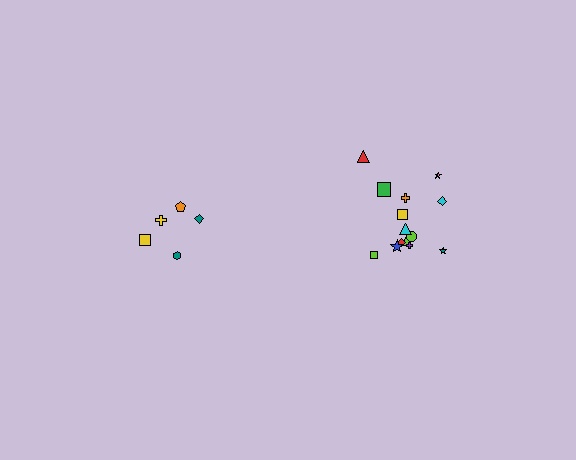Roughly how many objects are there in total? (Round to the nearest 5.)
Roughly 20 objects in total.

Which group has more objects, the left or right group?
The right group.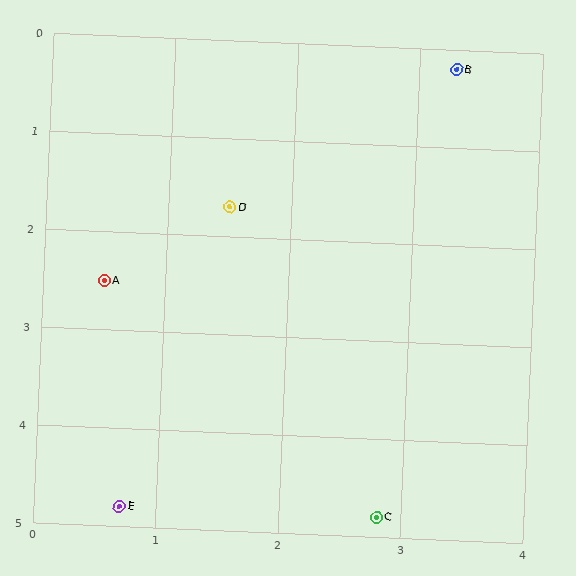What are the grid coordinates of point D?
Point D is at approximately (1.5, 1.7).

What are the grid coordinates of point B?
Point B is at approximately (3.3, 0.2).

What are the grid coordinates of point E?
Point E is at approximately (0.7, 4.8).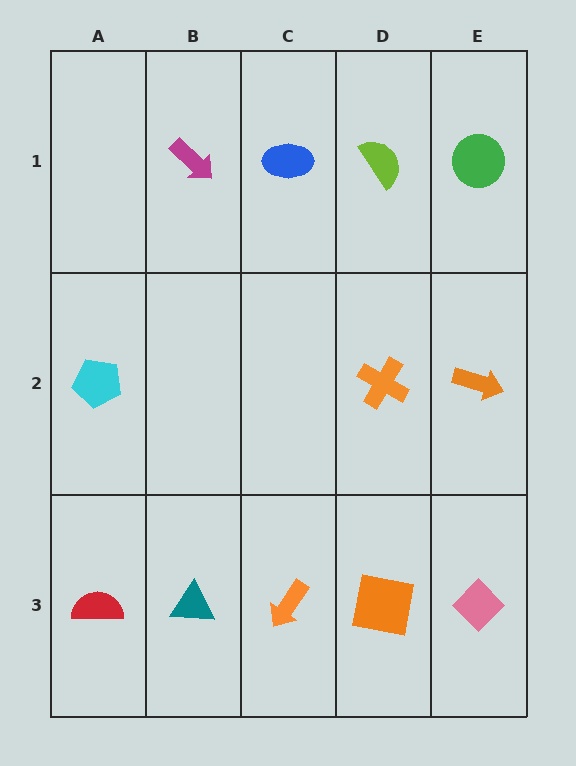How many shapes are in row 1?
4 shapes.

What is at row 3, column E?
A pink diamond.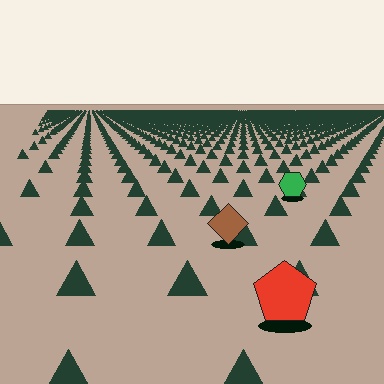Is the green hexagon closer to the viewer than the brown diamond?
No. The brown diamond is closer — you can tell from the texture gradient: the ground texture is coarser near it.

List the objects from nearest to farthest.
From nearest to farthest: the red pentagon, the brown diamond, the green hexagon.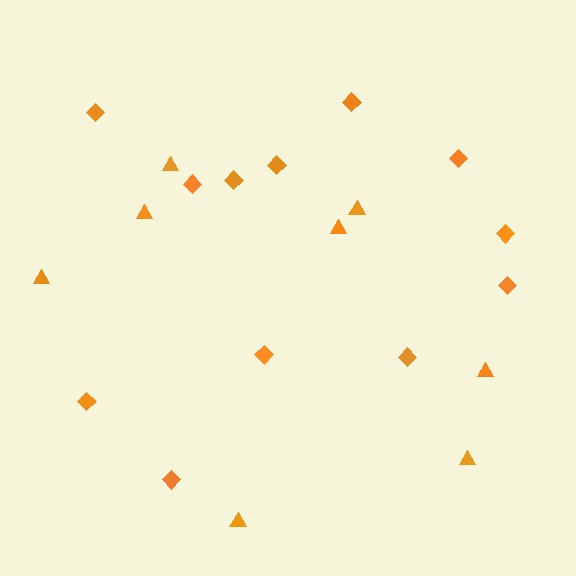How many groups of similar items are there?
There are 2 groups: one group of diamonds (12) and one group of triangles (8).